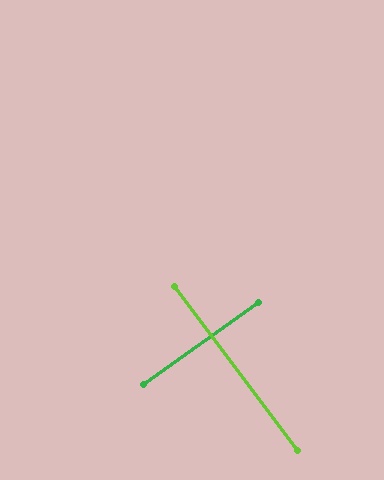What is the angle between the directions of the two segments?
Approximately 88 degrees.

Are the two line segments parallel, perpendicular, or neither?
Perpendicular — they meet at approximately 88°.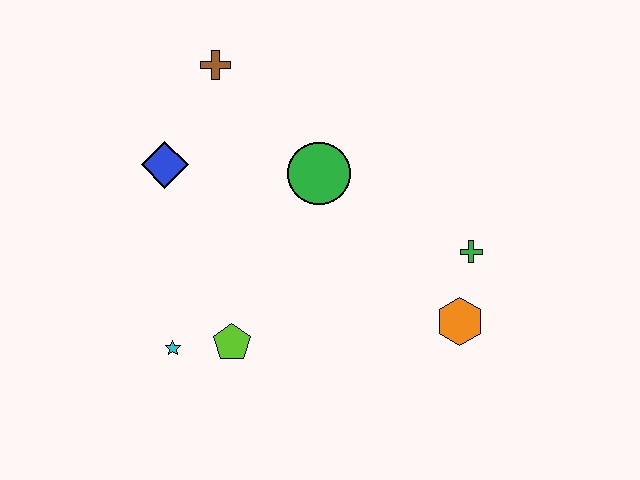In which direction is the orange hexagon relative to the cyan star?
The orange hexagon is to the right of the cyan star.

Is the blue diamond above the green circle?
Yes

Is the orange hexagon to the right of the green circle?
Yes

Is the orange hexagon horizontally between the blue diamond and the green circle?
No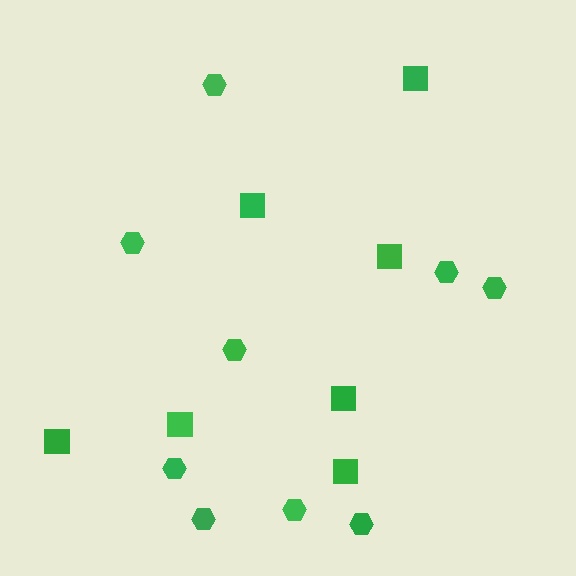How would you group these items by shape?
There are 2 groups: one group of hexagons (9) and one group of squares (7).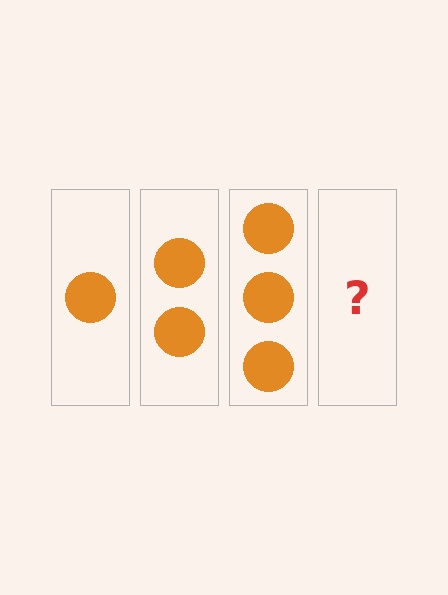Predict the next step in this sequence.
The next step is 4 circles.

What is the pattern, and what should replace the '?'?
The pattern is that each step adds one more circle. The '?' should be 4 circles.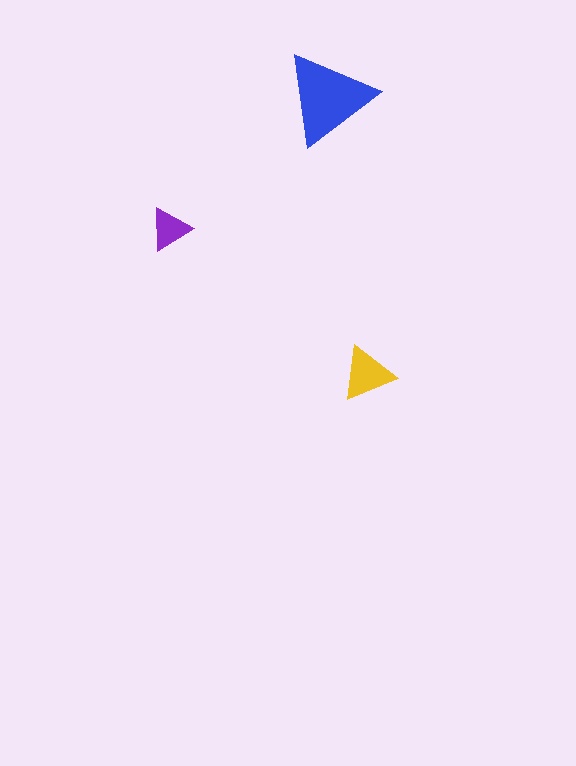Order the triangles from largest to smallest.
the blue one, the yellow one, the purple one.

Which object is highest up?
The blue triangle is topmost.